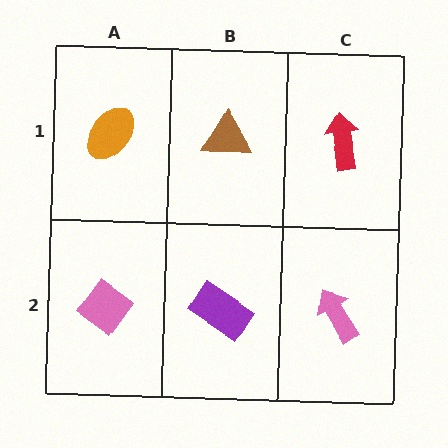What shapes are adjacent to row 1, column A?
A pink diamond (row 2, column A), a brown triangle (row 1, column B).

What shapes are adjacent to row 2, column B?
A brown triangle (row 1, column B), a pink diamond (row 2, column A), a pink arrow (row 2, column C).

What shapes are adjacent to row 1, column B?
A purple rectangle (row 2, column B), an orange ellipse (row 1, column A), a red arrow (row 1, column C).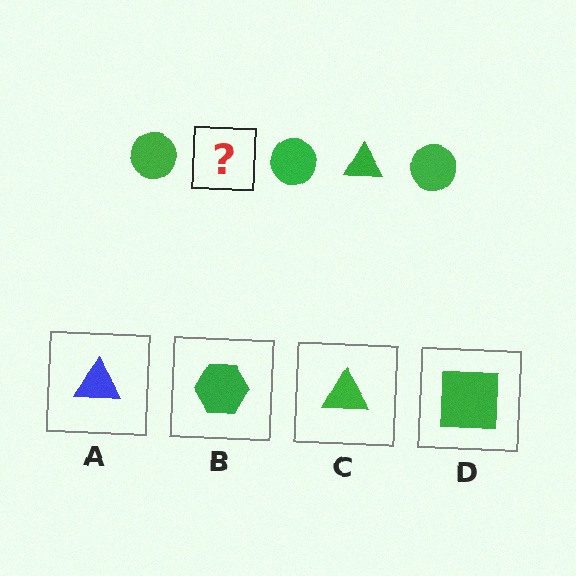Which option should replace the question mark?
Option C.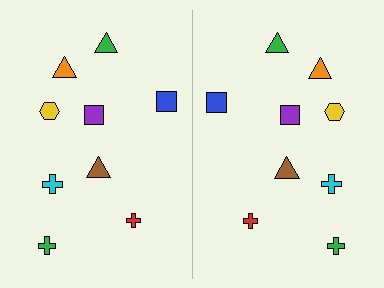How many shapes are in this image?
There are 18 shapes in this image.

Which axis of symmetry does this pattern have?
The pattern has a vertical axis of symmetry running through the center of the image.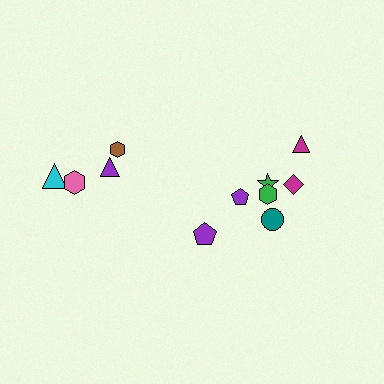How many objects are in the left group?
There are 4 objects.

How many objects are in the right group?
There are 7 objects.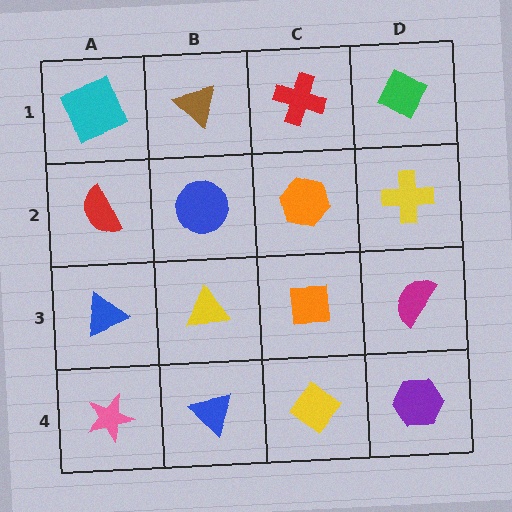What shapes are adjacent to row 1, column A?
A red semicircle (row 2, column A), a brown triangle (row 1, column B).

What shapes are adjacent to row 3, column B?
A blue circle (row 2, column B), a blue triangle (row 4, column B), a blue triangle (row 3, column A), an orange square (row 3, column C).